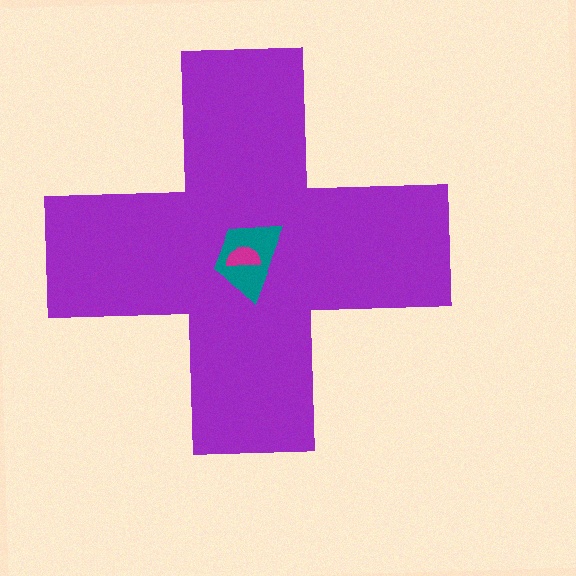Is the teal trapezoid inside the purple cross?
Yes.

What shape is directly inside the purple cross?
The teal trapezoid.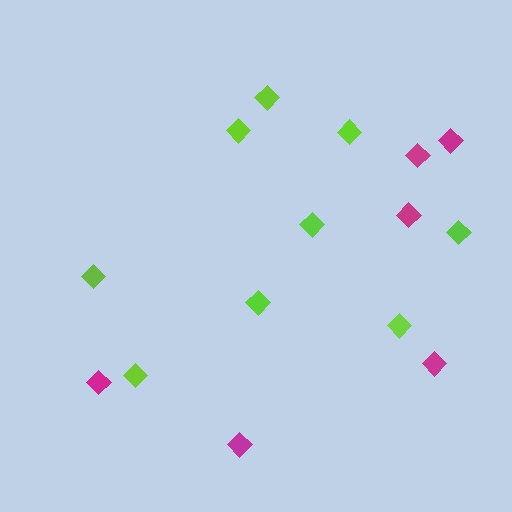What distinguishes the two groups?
There are 2 groups: one group of lime diamonds (9) and one group of magenta diamonds (6).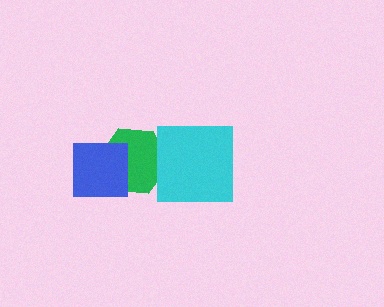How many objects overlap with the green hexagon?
2 objects overlap with the green hexagon.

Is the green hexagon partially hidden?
Yes, it is partially covered by another shape.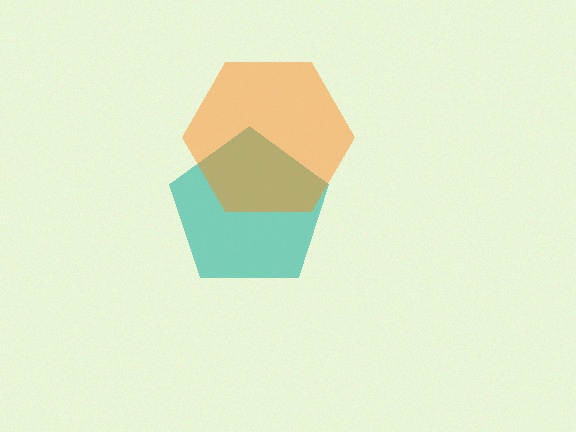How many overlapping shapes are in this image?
There are 2 overlapping shapes in the image.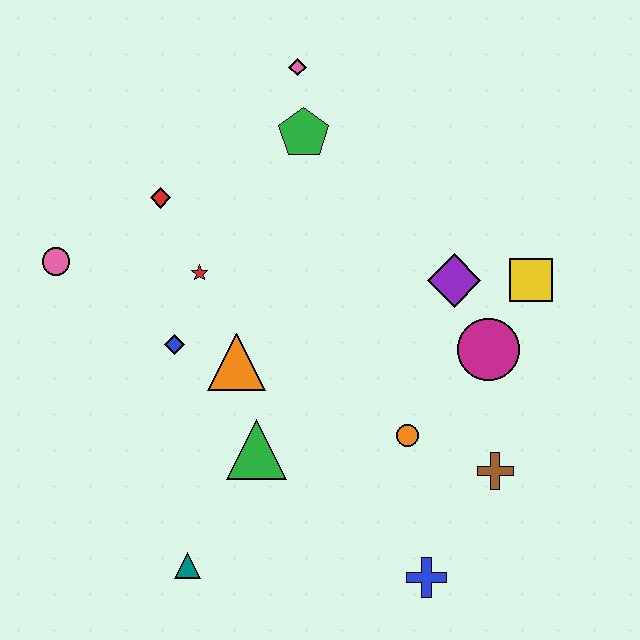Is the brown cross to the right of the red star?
Yes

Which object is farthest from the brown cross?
The pink circle is farthest from the brown cross.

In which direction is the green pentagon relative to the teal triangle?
The green pentagon is above the teal triangle.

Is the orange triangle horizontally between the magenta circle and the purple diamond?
No